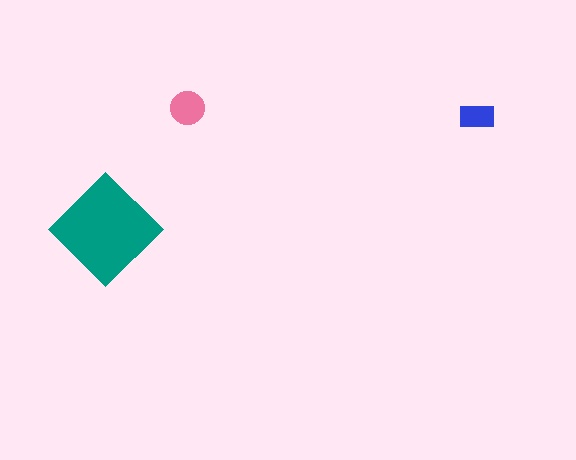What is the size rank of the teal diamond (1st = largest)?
1st.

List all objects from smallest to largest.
The blue rectangle, the pink circle, the teal diamond.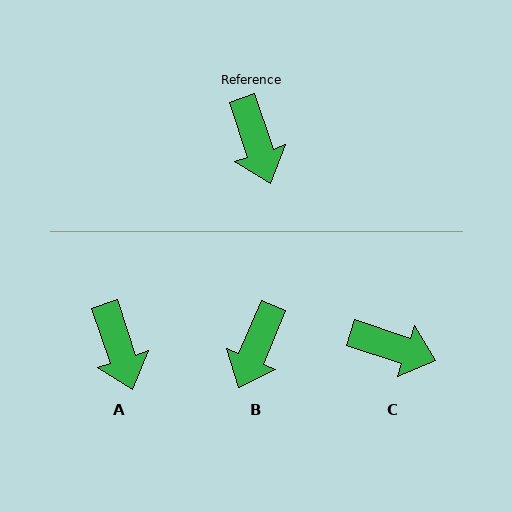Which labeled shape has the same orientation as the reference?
A.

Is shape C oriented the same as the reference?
No, it is off by about 53 degrees.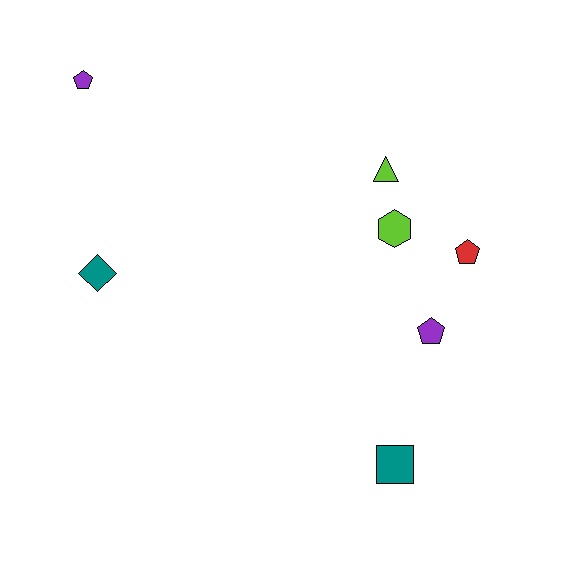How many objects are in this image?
There are 7 objects.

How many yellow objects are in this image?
There are no yellow objects.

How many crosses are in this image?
There are no crosses.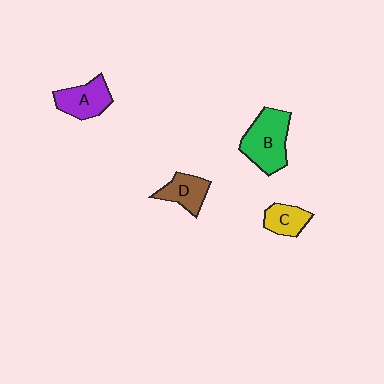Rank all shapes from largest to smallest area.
From largest to smallest: B (green), A (purple), D (brown), C (yellow).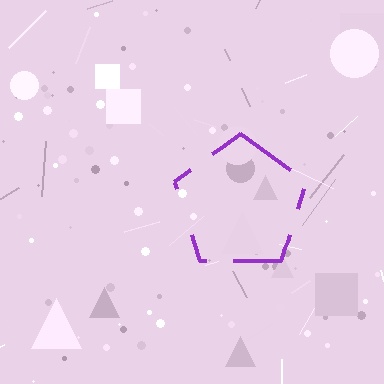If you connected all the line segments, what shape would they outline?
They would outline a pentagon.